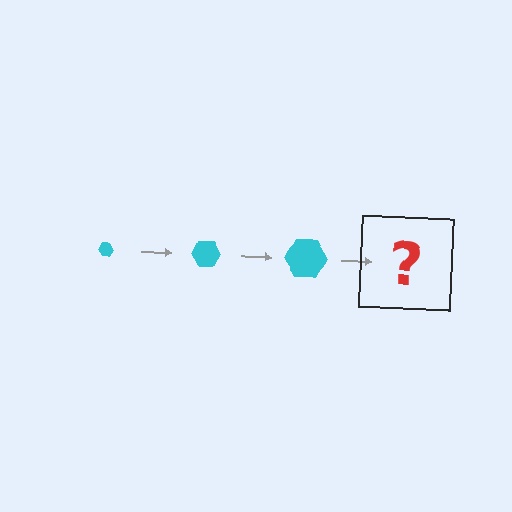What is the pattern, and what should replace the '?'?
The pattern is that the hexagon gets progressively larger each step. The '?' should be a cyan hexagon, larger than the previous one.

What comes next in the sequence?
The next element should be a cyan hexagon, larger than the previous one.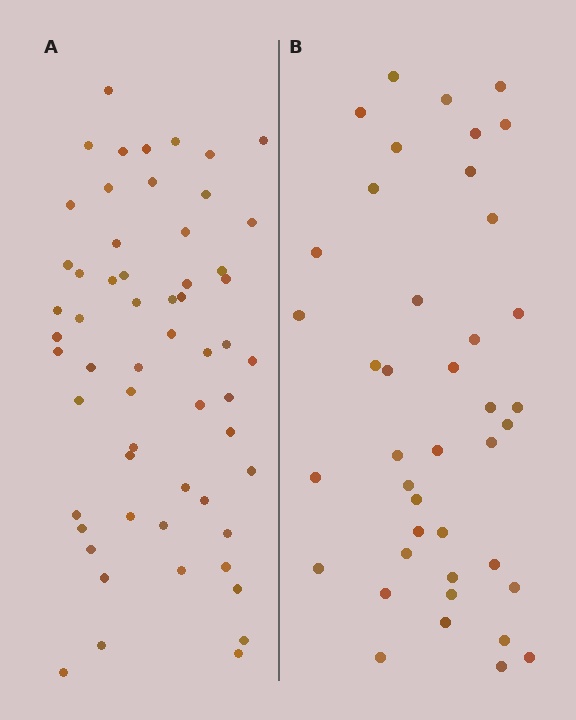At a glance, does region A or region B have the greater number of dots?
Region A (the left region) has more dots.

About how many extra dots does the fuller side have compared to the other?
Region A has approximately 15 more dots than region B.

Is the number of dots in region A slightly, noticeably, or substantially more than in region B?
Region A has noticeably more, but not dramatically so. The ratio is roughly 1.4 to 1.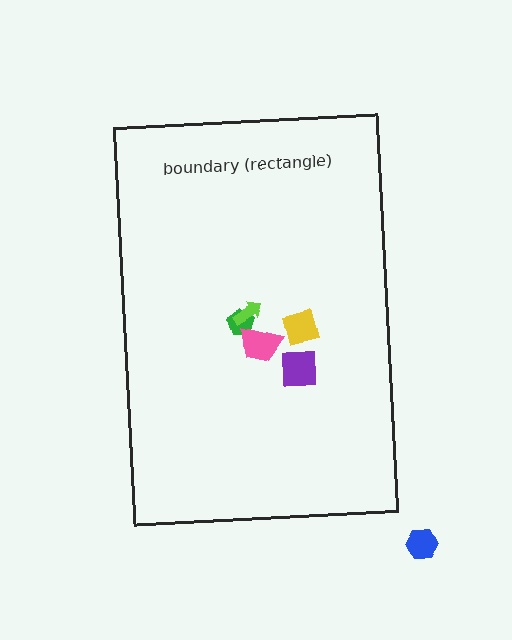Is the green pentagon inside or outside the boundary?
Inside.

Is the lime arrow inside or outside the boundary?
Inside.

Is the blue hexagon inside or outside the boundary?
Outside.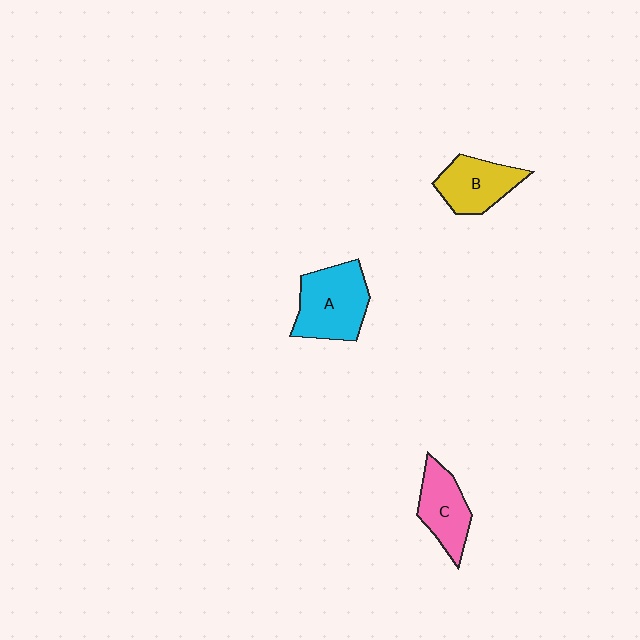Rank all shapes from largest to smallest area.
From largest to smallest: A (cyan), B (yellow), C (pink).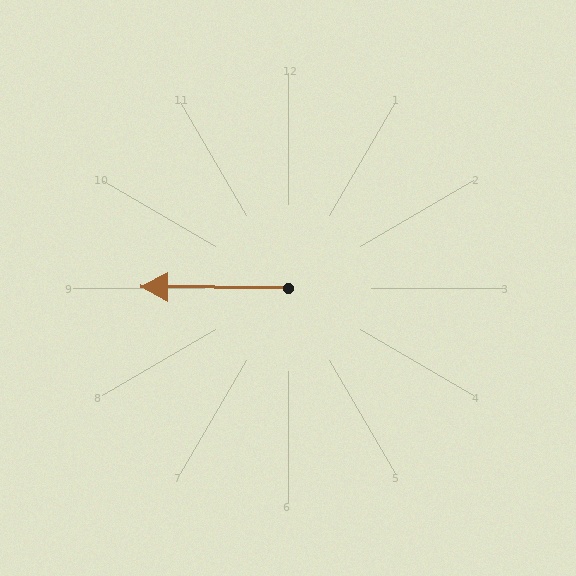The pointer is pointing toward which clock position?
Roughly 9 o'clock.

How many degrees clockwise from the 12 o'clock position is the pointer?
Approximately 270 degrees.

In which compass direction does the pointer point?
West.